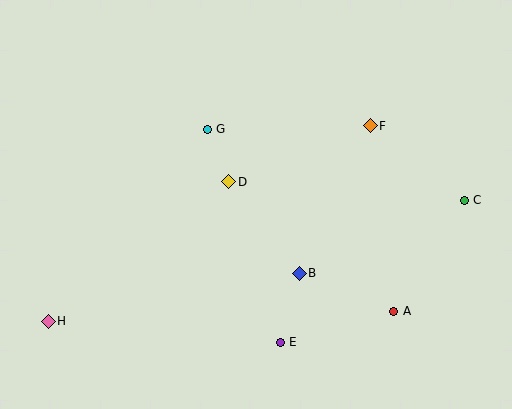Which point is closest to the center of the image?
Point D at (229, 182) is closest to the center.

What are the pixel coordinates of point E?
Point E is at (280, 342).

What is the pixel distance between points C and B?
The distance between C and B is 180 pixels.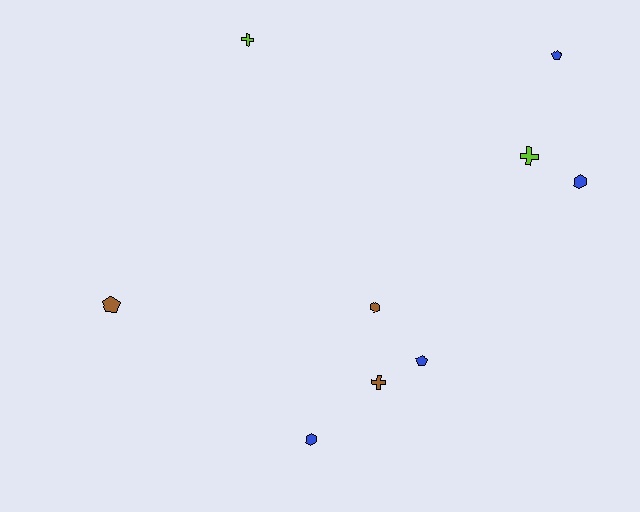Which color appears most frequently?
Blue, with 4 objects.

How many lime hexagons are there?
There are no lime hexagons.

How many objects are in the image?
There are 9 objects.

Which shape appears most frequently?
Pentagon, with 3 objects.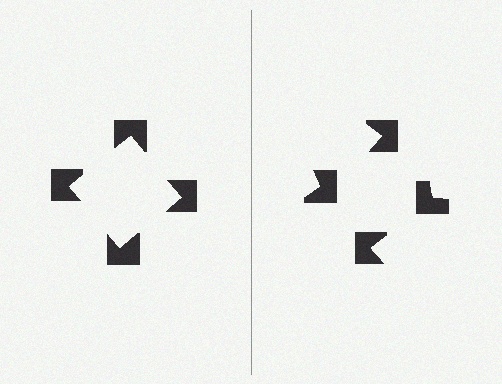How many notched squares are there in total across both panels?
8 — 4 on each side.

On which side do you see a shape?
An illusory square appears on the left side. On the right side the wedge cuts are rotated, so no coherent shape forms.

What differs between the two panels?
The notched squares are positioned identically on both sides; only the wedge orientations differ. On the left they align to a square; on the right they are misaligned.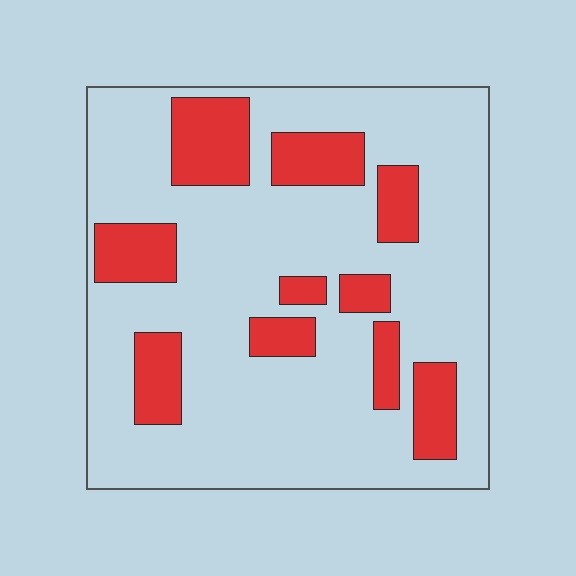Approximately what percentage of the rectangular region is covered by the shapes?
Approximately 25%.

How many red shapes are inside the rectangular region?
10.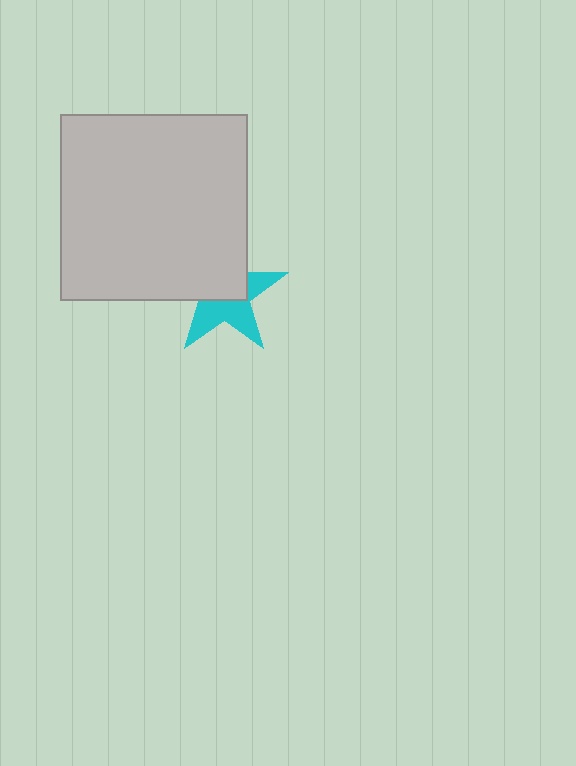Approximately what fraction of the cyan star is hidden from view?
Roughly 52% of the cyan star is hidden behind the light gray square.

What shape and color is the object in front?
The object in front is a light gray square.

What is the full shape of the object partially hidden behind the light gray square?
The partially hidden object is a cyan star.